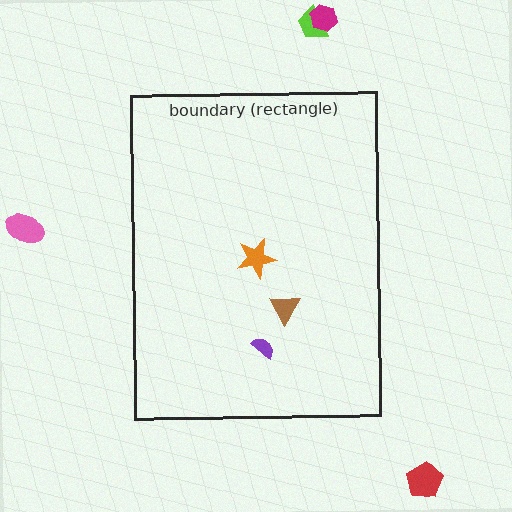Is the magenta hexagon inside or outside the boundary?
Outside.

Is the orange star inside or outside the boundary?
Inside.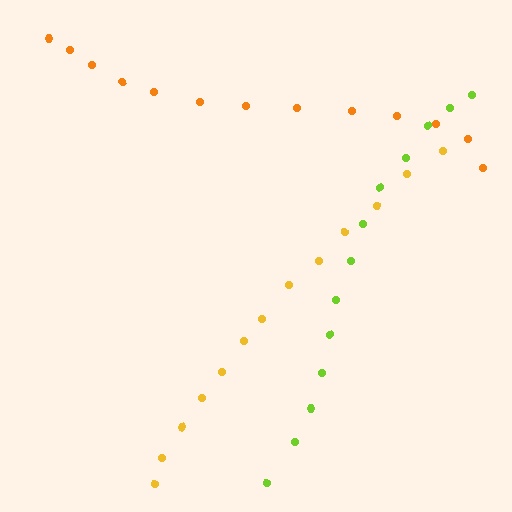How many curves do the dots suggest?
There are 3 distinct paths.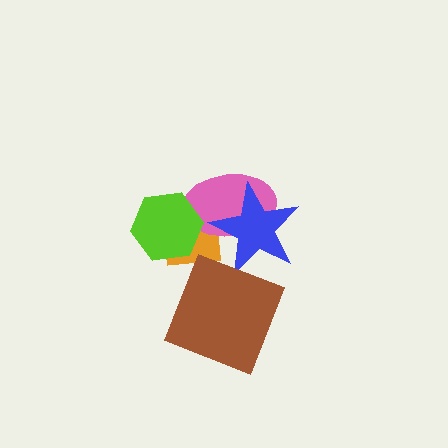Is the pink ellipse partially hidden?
Yes, it is partially covered by another shape.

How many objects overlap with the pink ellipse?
3 objects overlap with the pink ellipse.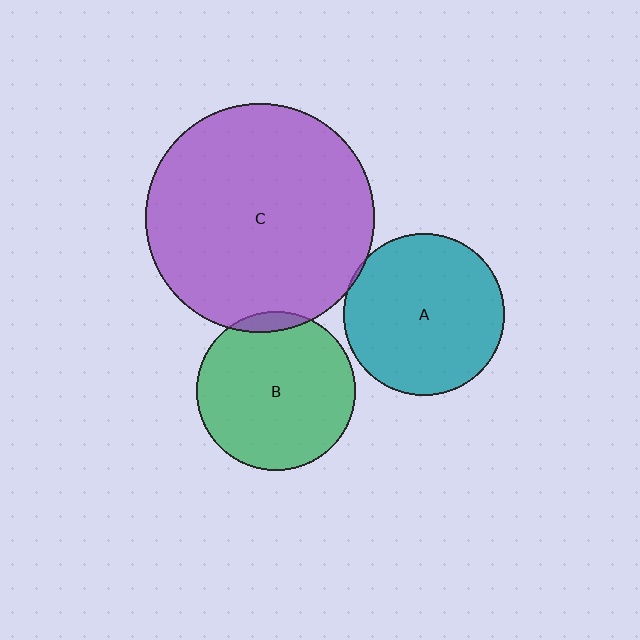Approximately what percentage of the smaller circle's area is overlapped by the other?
Approximately 5%.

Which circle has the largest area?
Circle C (purple).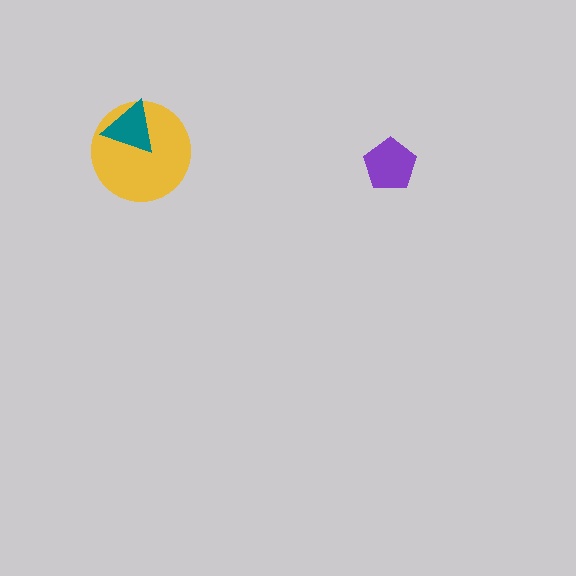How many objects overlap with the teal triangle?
1 object overlaps with the teal triangle.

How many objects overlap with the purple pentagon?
0 objects overlap with the purple pentagon.